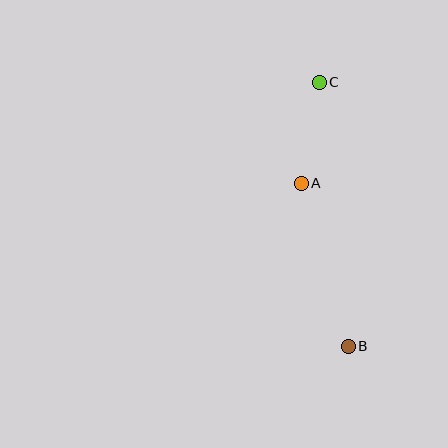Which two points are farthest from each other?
Points B and C are farthest from each other.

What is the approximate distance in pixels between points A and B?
The distance between A and B is approximately 170 pixels.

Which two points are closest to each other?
Points A and C are closest to each other.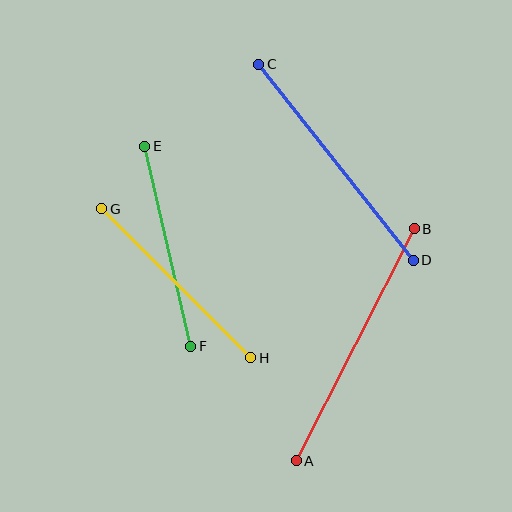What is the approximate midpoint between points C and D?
The midpoint is at approximately (336, 162) pixels.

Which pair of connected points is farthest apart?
Points A and B are farthest apart.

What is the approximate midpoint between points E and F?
The midpoint is at approximately (168, 246) pixels.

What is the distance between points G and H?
The distance is approximately 211 pixels.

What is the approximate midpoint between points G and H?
The midpoint is at approximately (176, 283) pixels.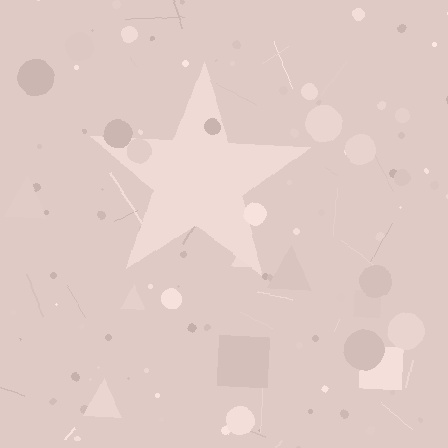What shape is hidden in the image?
A star is hidden in the image.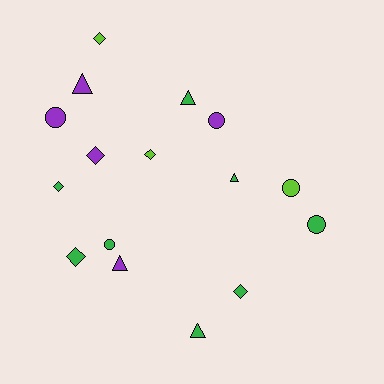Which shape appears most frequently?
Diamond, with 6 objects.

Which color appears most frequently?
Green, with 8 objects.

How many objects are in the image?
There are 16 objects.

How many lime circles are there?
There is 1 lime circle.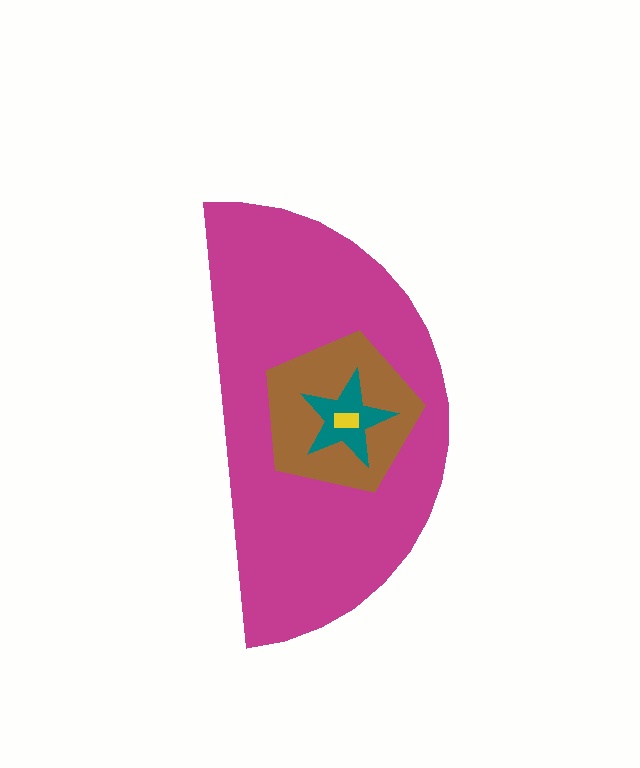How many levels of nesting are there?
4.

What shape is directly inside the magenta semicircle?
The brown pentagon.